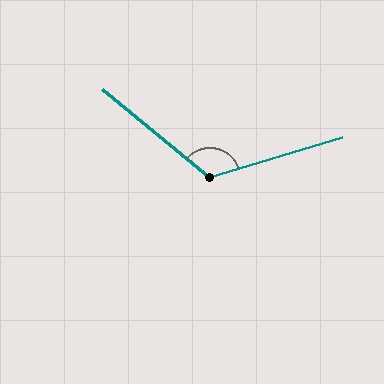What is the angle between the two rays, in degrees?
Approximately 124 degrees.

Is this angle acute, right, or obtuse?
It is obtuse.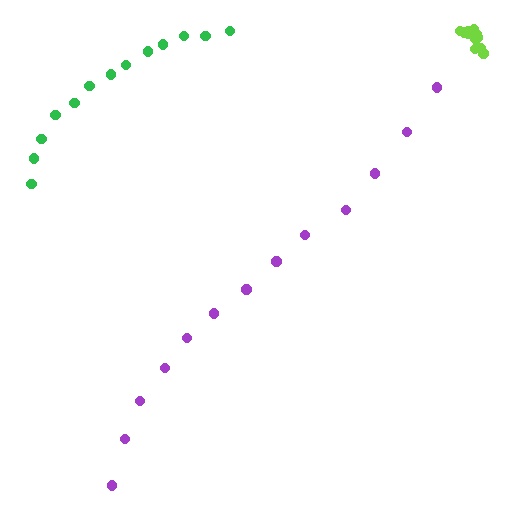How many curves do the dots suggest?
There are 3 distinct paths.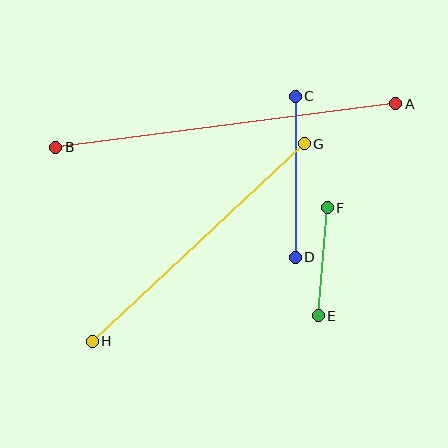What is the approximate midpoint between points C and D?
The midpoint is at approximately (295, 177) pixels.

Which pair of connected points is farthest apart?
Points A and B are farthest apart.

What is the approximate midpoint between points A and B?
The midpoint is at approximately (226, 126) pixels.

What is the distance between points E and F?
The distance is approximately 108 pixels.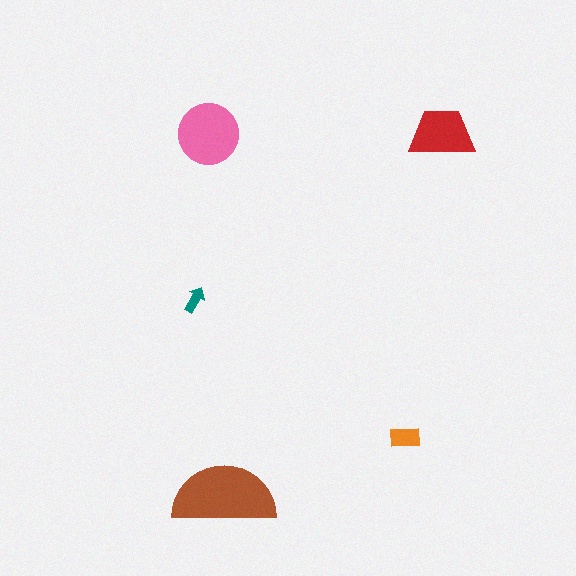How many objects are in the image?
There are 5 objects in the image.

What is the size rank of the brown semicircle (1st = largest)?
1st.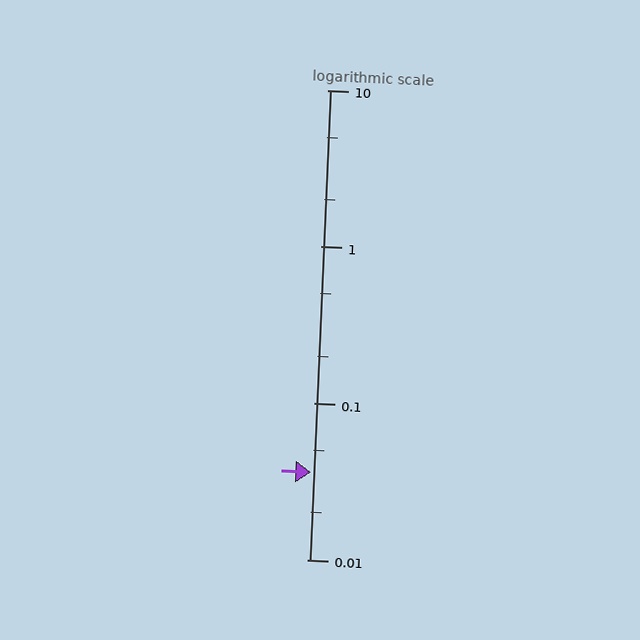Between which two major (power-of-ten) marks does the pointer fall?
The pointer is between 0.01 and 0.1.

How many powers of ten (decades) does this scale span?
The scale spans 3 decades, from 0.01 to 10.